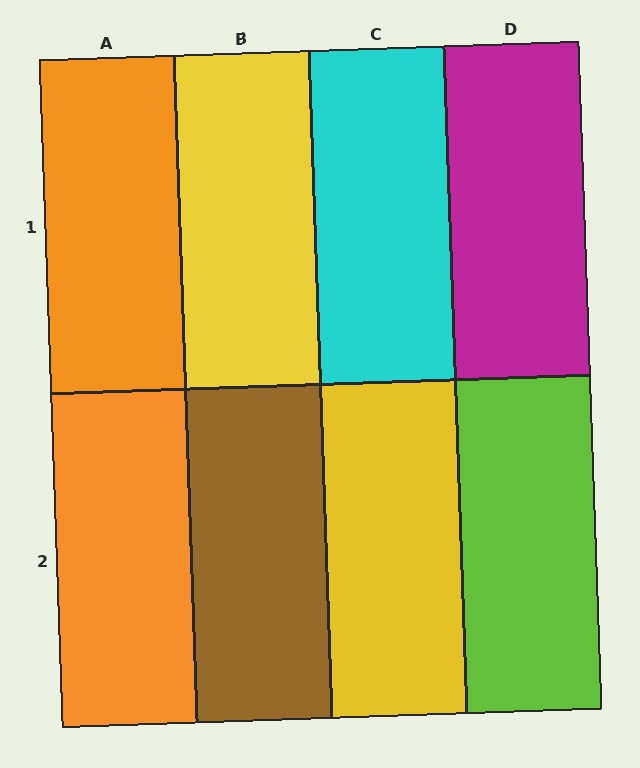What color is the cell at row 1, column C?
Cyan.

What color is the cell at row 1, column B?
Yellow.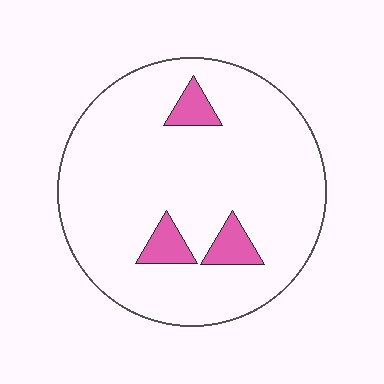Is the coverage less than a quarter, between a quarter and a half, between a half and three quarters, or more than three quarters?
Less than a quarter.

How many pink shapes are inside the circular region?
3.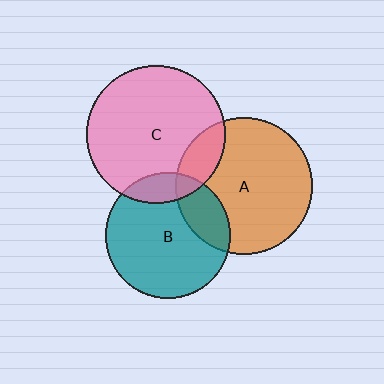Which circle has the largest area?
Circle C (pink).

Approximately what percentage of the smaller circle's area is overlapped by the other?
Approximately 20%.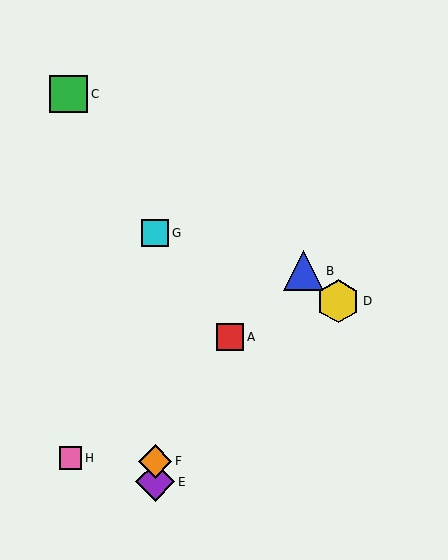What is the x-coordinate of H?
Object H is at x≈71.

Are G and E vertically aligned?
Yes, both are at x≈155.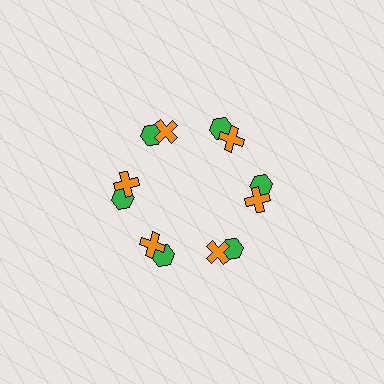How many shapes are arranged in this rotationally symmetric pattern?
There are 12 shapes, arranged in 6 groups of 2.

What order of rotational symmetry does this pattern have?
This pattern has 6-fold rotational symmetry.